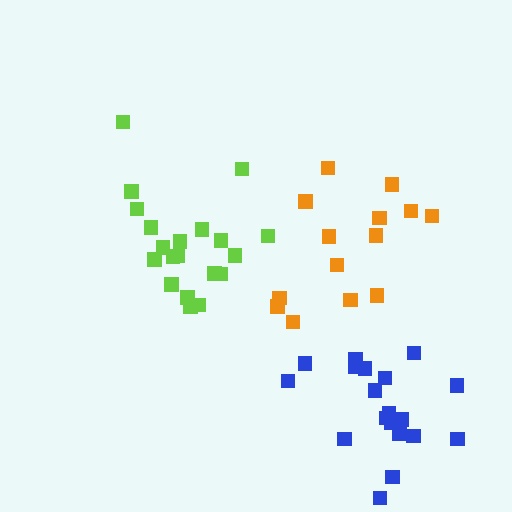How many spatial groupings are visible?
There are 3 spatial groupings.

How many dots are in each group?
Group 1: 20 dots, Group 2: 20 dots, Group 3: 14 dots (54 total).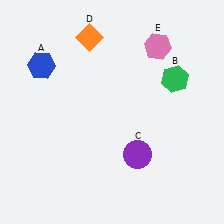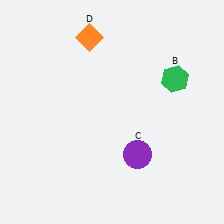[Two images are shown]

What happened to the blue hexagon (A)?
The blue hexagon (A) was removed in Image 2. It was in the top-left area of Image 1.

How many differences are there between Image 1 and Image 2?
There are 2 differences between the two images.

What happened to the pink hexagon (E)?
The pink hexagon (E) was removed in Image 2. It was in the top-right area of Image 1.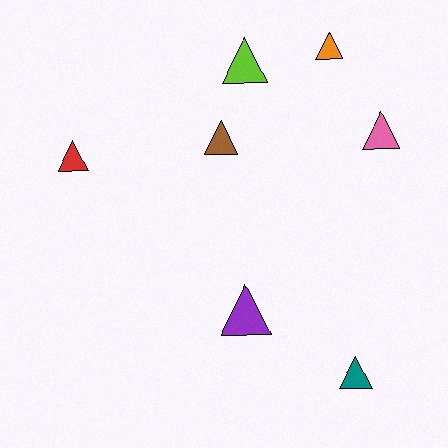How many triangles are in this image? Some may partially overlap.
There are 7 triangles.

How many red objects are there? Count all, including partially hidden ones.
There is 1 red object.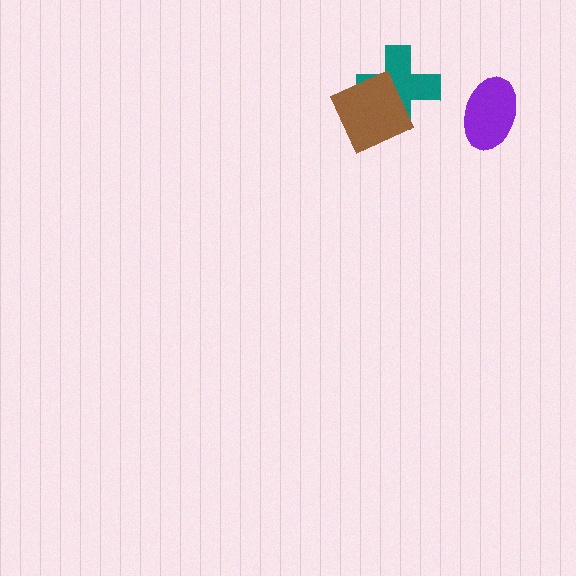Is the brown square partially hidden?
No, no other shape covers it.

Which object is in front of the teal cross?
The brown square is in front of the teal cross.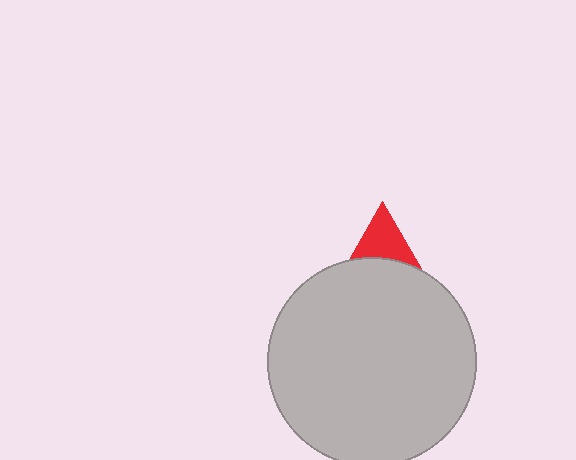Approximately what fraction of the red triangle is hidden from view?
Roughly 56% of the red triangle is hidden behind the light gray circle.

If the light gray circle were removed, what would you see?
You would see the complete red triangle.